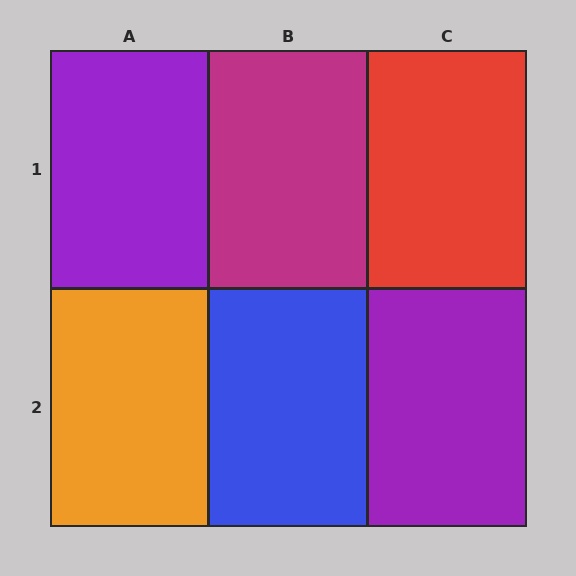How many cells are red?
1 cell is red.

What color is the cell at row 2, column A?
Orange.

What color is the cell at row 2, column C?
Purple.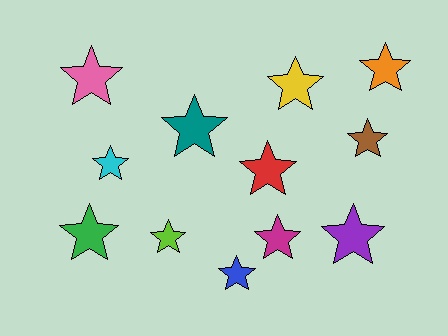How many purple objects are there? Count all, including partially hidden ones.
There is 1 purple object.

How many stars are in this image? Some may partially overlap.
There are 12 stars.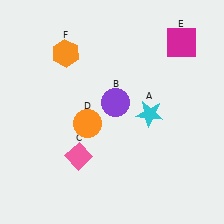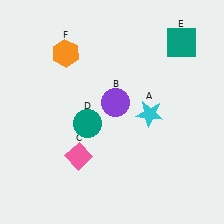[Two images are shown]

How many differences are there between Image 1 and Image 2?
There are 2 differences between the two images.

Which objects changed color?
D changed from orange to teal. E changed from magenta to teal.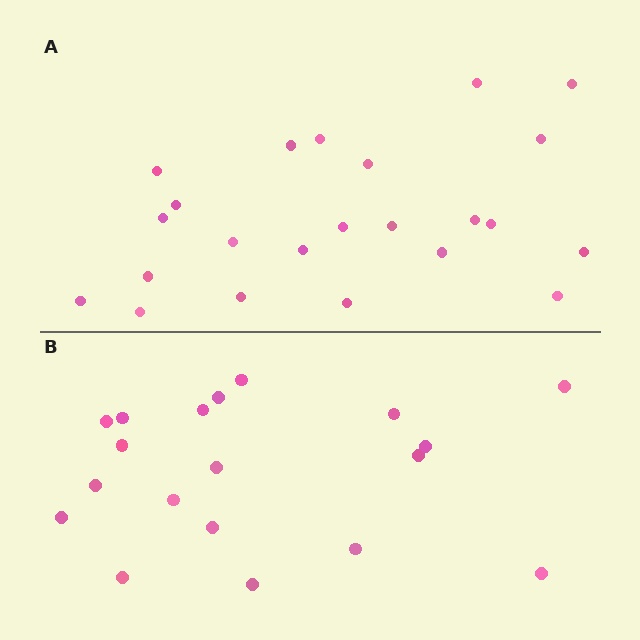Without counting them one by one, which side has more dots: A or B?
Region A (the top region) has more dots.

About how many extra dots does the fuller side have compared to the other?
Region A has about 4 more dots than region B.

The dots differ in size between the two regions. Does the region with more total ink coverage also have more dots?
No. Region B has more total ink coverage because its dots are larger, but region A actually contains more individual dots. Total area can be misleading — the number of items is what matters here.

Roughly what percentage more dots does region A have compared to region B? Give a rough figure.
About 20% more.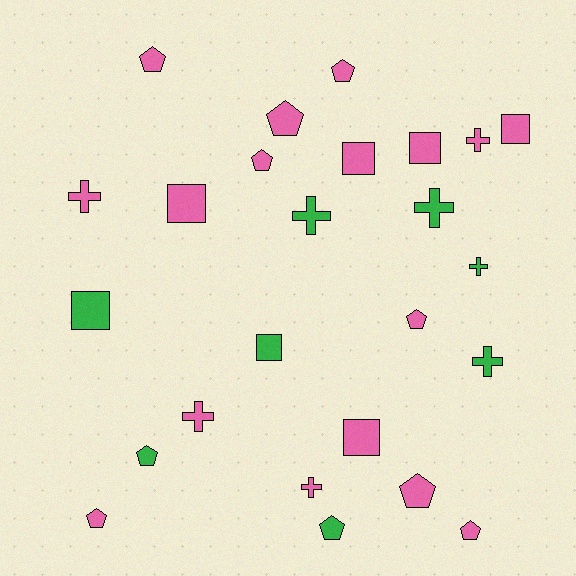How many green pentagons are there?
There are 2 green pentagons.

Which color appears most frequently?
Pink, with 17 objects.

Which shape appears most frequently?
Pentagon, with 10 objects.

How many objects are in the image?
There are 25 objects.